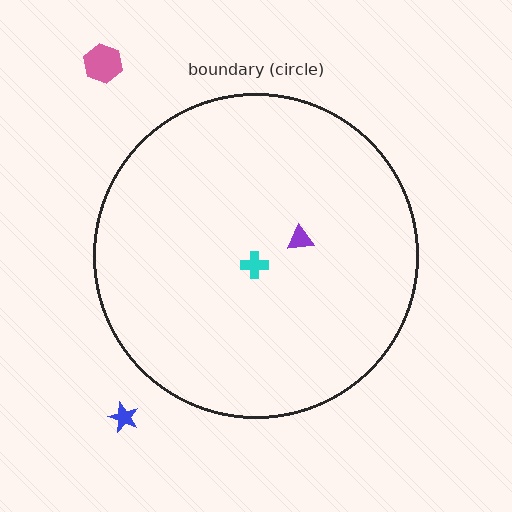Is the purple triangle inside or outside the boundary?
Inside.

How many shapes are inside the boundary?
2 inside, 2 outside.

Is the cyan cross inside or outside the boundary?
Inside.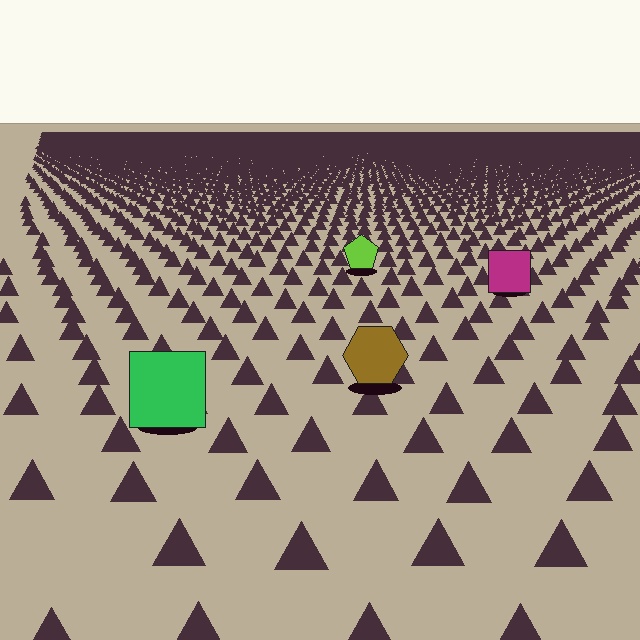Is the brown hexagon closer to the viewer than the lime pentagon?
Yes. The brown hexagon is closer — you can tell from the texture gradient: the ground texture is coarser near it.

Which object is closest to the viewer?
The green square is closest. The texture marks near it are larger and more spread out.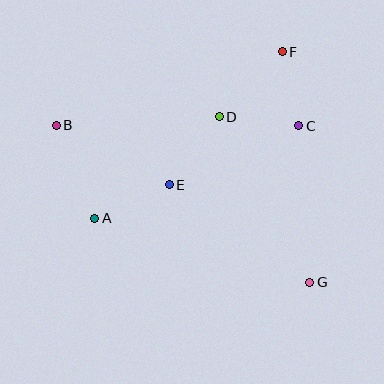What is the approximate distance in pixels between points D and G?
The distance between D and G is approximately 189 pixels.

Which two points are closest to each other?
Points C and F are closest to each other.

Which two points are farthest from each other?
Points B and G are farthest from each other.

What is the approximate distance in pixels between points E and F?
The distance between E and F is approximately 174 pixels.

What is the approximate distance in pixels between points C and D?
The distance between C and D is approximately 80 pixels.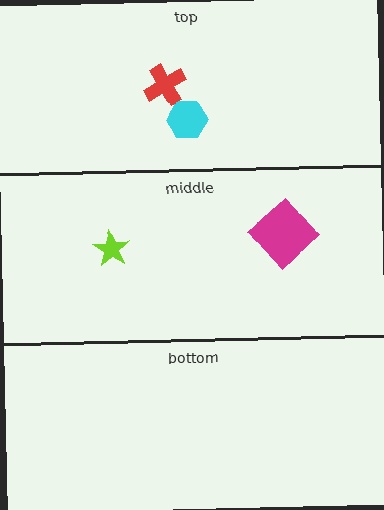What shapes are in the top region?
The cyan hexagon, the red cross.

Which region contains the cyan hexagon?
The top region.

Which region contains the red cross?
The top region.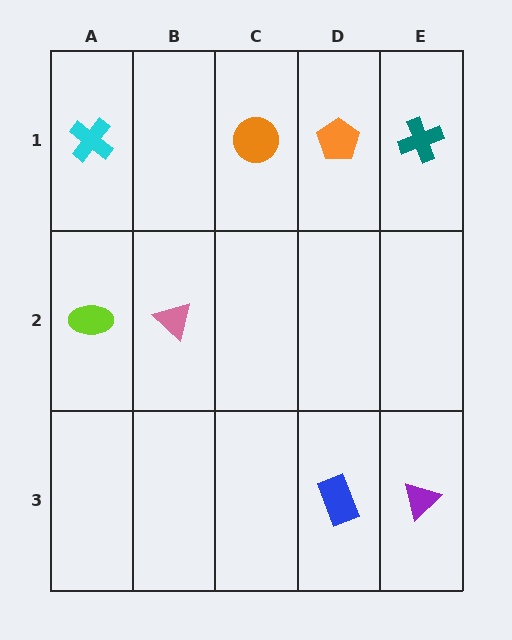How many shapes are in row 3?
2 shapes.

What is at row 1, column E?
A teal cross.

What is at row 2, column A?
A lime ellipse.